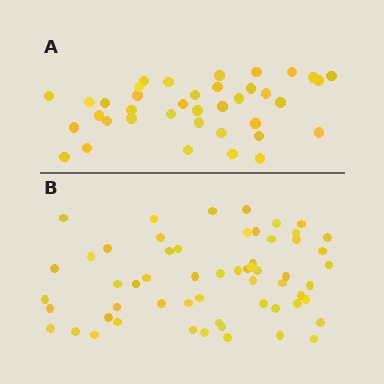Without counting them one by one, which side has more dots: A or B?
Region B (the bottom region) has more dots.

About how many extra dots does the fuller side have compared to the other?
Region B has approximately 20 more dots than region A.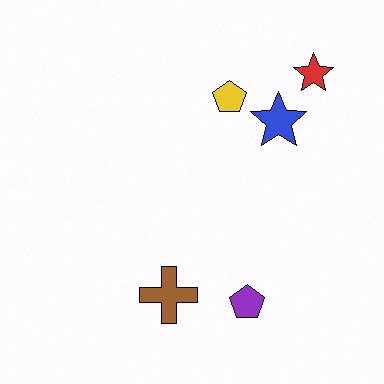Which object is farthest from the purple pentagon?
The red star is farthest from the purple pentagon.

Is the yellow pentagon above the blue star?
Yes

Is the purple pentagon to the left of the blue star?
Yes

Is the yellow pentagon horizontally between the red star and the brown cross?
Yes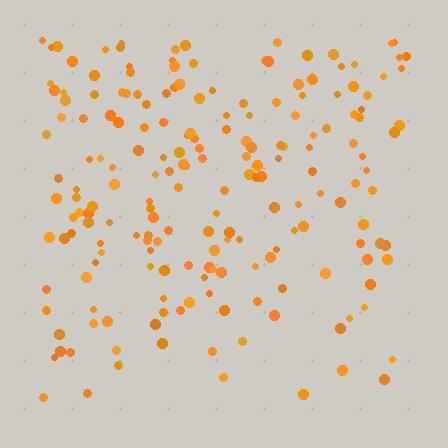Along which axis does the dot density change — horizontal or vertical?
Vertical.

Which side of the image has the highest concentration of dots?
The top.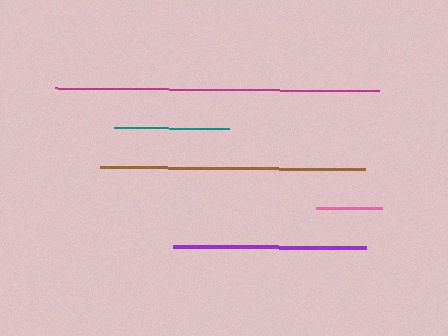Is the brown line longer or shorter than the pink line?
The brown line is longer than the pink line.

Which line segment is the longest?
The magenta line is the longest at approximately 324 pixels.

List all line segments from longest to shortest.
From longest to shortest: magenta, brown, purple, teal, pink.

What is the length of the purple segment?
The purple segment is approximately 193 pixels long.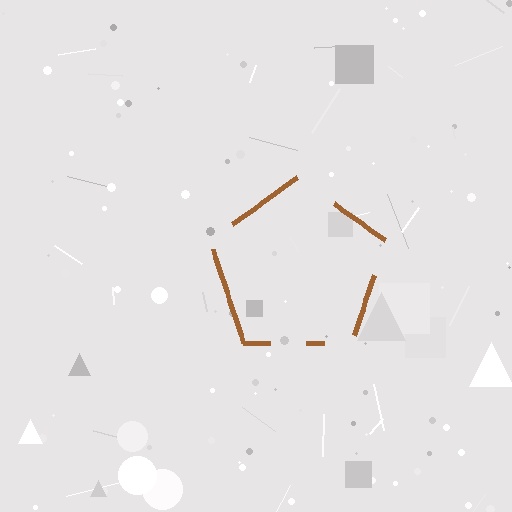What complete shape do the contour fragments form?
The contour fragments form a pentagon.